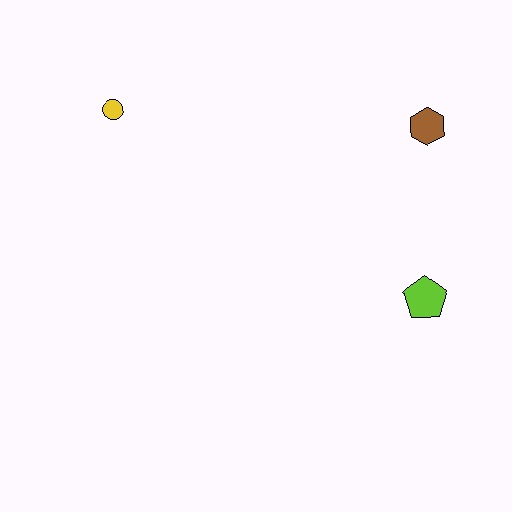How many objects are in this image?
There are 3 objects.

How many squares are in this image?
There are no squares.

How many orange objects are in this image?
There are no orange objects.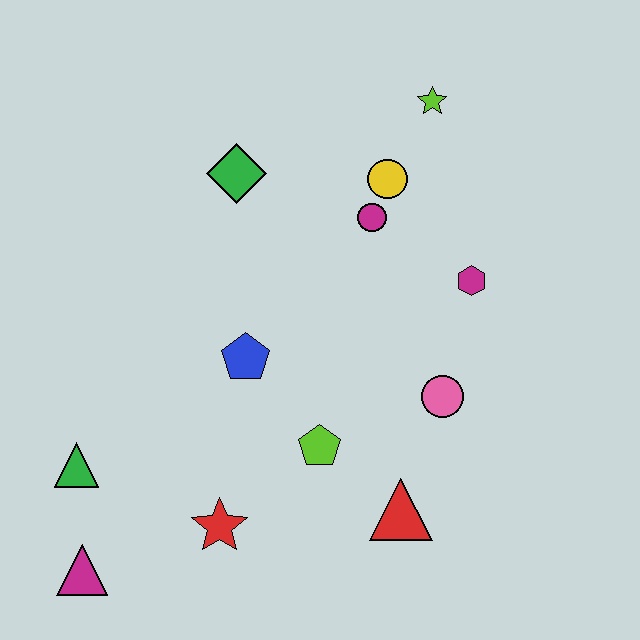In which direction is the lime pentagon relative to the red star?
The lime pentagon is to the right of the red star.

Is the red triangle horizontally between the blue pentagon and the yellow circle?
No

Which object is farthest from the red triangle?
The lime star is farthest from the red triangle.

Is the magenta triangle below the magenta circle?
Yes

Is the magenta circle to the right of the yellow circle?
No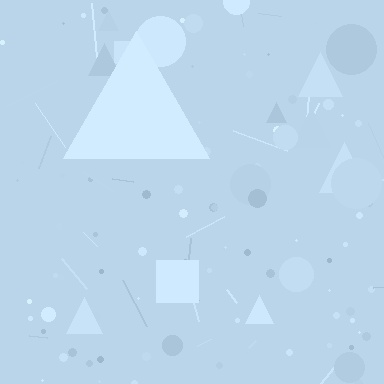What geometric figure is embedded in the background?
A triangle is embedded in the background.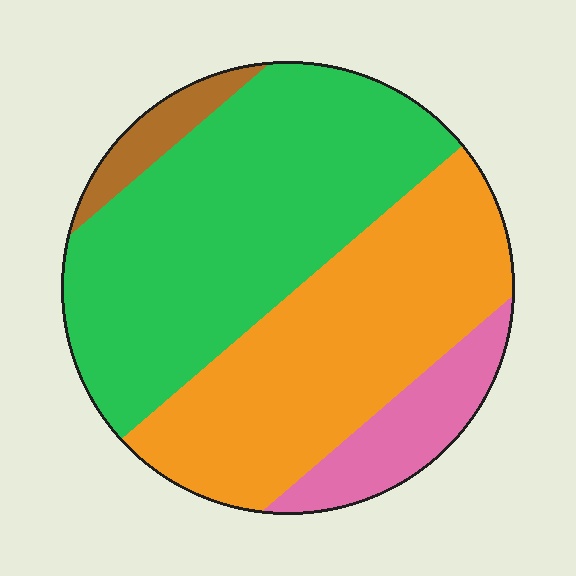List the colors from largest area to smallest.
From largest to smallest: green, orange, pink, brown.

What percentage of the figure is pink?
Pink covers about 10% of the figure.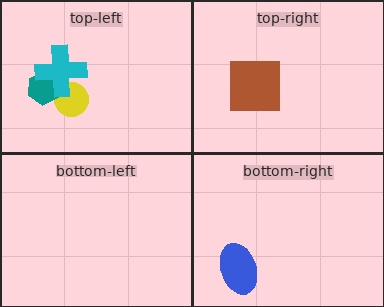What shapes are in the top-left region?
The yellow circle, the teal hexagon, the cyan cross.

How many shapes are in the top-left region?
3.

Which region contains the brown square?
The top-right region.